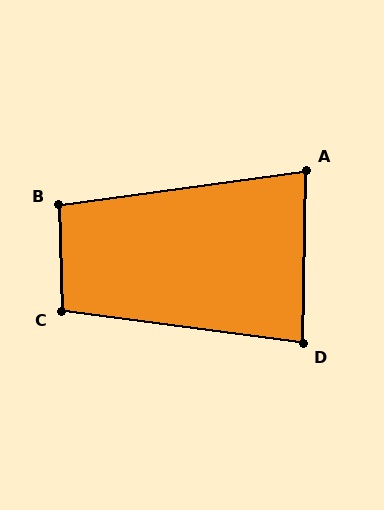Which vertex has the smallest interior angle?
A, at approximately 81 degrees.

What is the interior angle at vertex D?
Approximately 84 degrees (acute).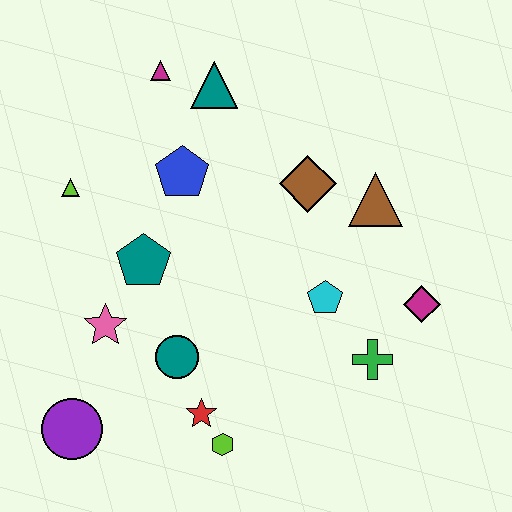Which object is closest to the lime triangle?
The teal pentagon is closest to the lime triangle.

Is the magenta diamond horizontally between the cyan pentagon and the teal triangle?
No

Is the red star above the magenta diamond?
No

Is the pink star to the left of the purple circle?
No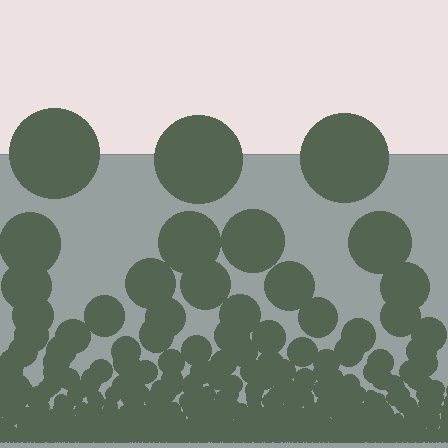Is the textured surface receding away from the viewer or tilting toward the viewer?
The surface appears to tilt toward the viewer. Texture elements get larger and sparser toward the top.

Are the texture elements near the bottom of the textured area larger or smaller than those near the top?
Smaller. The gradient is inverted — elements near the bottom are smaller and denser.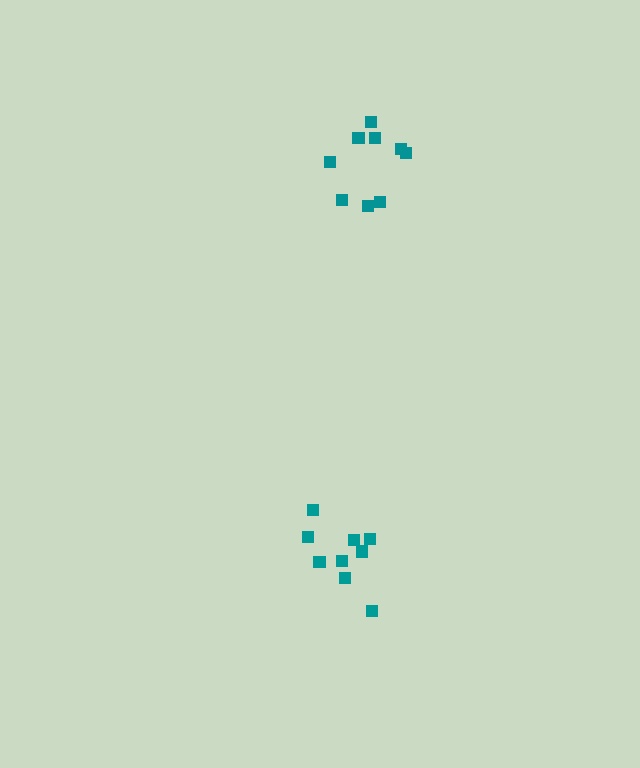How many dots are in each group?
Group 1: 9 dots, Group 2: 9 dots (18 total).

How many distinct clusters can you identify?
There are 2 distinct clusters.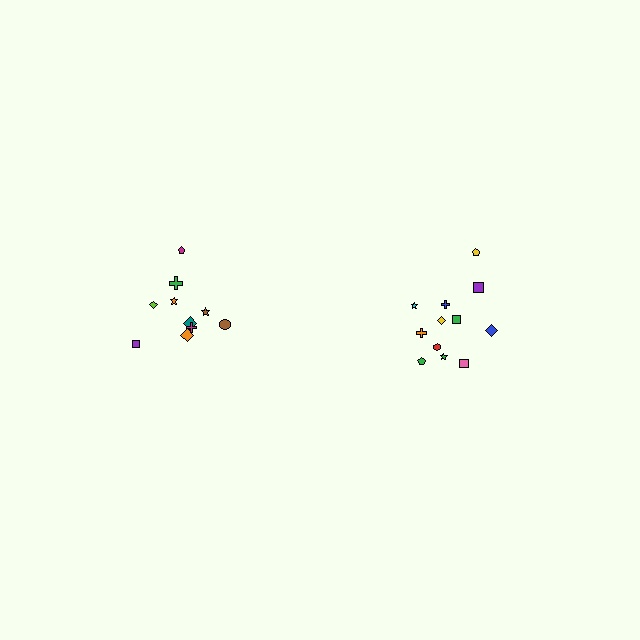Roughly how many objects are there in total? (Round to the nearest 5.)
Roughly 20 objects in total.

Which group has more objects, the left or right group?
The right group.